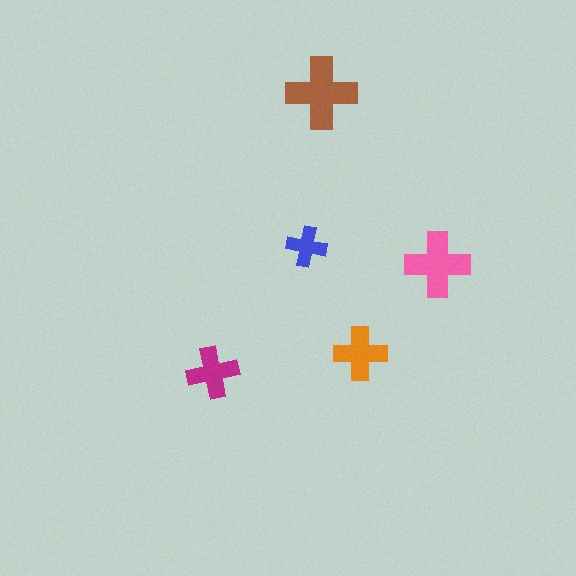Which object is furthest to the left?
The magenta cross is leftmost.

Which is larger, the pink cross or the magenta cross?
The pink one.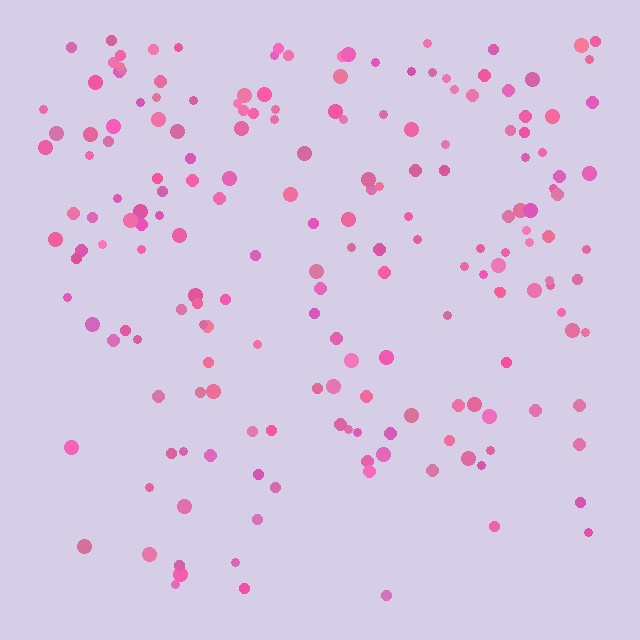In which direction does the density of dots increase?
From bottom to top, with the top side densest.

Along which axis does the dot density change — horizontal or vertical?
Vertical.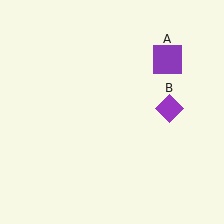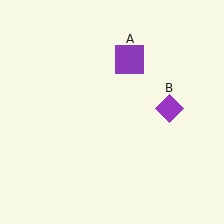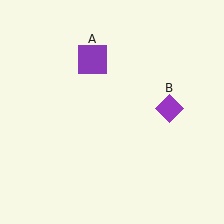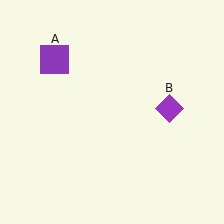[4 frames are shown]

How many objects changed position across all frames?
1 object changed position: purple square (object A).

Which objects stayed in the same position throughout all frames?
Purple diamond (object B) remained stationary.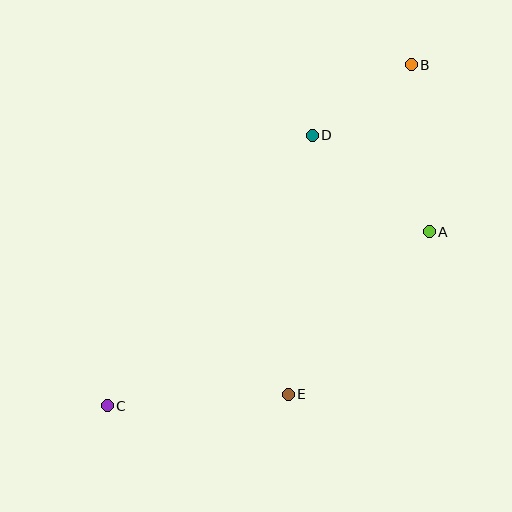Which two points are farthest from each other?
Points B and C are farthest from each other.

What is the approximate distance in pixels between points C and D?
The distance between C and D is approximately 339 pixels.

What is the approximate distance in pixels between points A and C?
The distance between A and C is approximately 366 pixels.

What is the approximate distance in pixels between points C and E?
The distance between C and E is approximately 182 pixels.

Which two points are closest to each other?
Points B and D are closest to each other.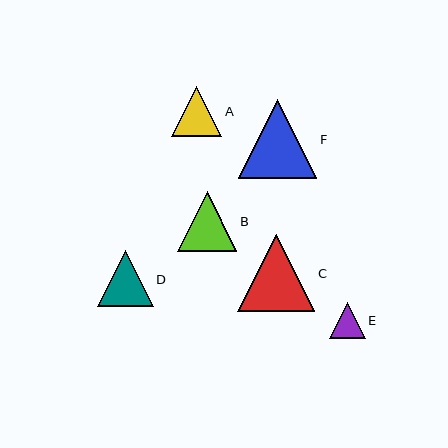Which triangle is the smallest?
Triangle E is the smallest with a size of approximately 36 pixels.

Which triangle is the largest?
Triangle F is the largest with a size of approximately 79 pixels.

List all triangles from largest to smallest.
From largest to smallest: F, C, B, D, A, E.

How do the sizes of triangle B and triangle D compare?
Triangle B and triangle D are approximately the same size.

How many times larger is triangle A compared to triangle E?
Triangle A is approximately 1.4 times the size of triangle E.